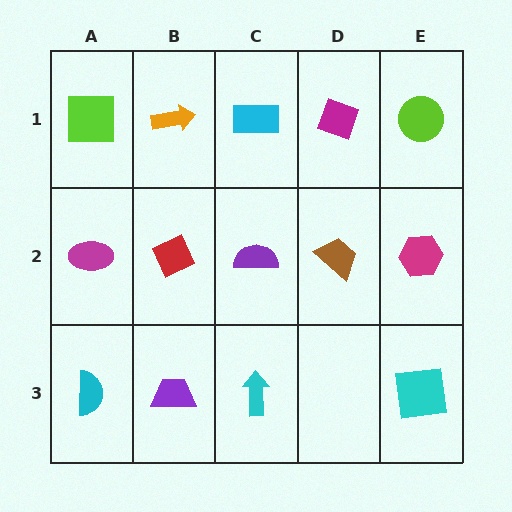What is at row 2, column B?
A red diamond.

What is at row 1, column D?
A magenta diamond.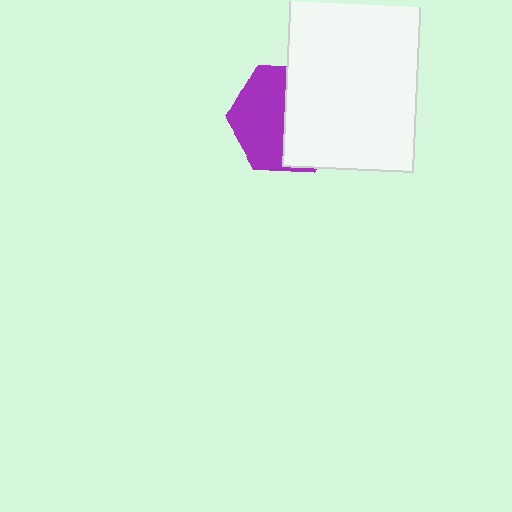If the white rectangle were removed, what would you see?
You would see the complete purple hexagon.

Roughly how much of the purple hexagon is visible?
About half of it is visible (roughly 49%).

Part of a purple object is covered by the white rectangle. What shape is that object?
It is a hexagon.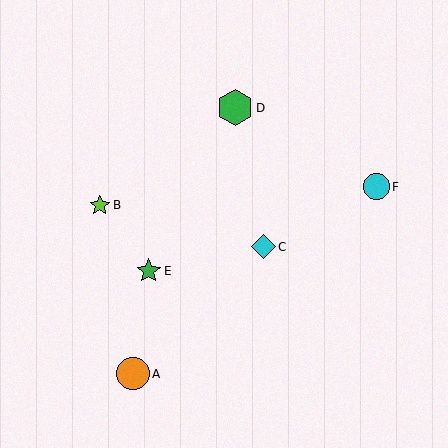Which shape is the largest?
The green hexagon (labeled D) is the largest.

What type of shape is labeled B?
Shape B is a lime star.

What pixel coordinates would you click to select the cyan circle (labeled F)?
Click at (376, 187) to select the cyan circle F.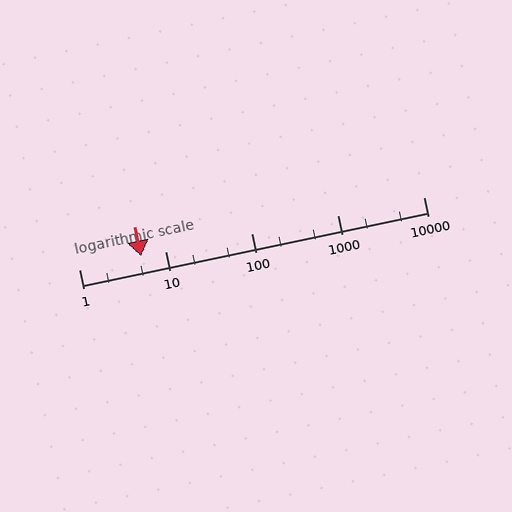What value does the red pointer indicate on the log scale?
The pointer indicates approximately 5.3.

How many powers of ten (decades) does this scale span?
The scale spans 4 decades, from 1 to 10000.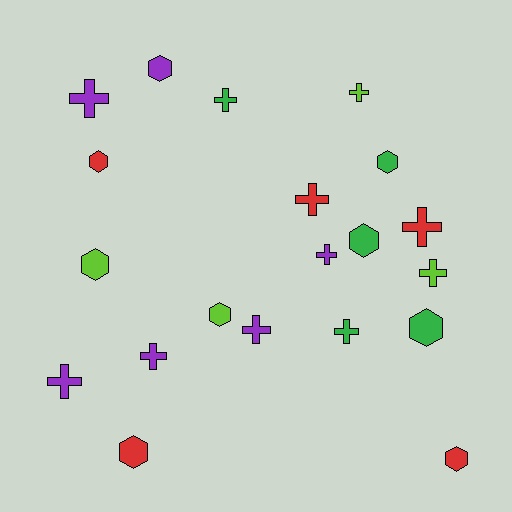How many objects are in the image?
There are 20 objects.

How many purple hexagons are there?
There is 1 purple hexagon.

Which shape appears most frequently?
Cross, with 11 objects.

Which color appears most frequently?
Purple, with 6 objects.